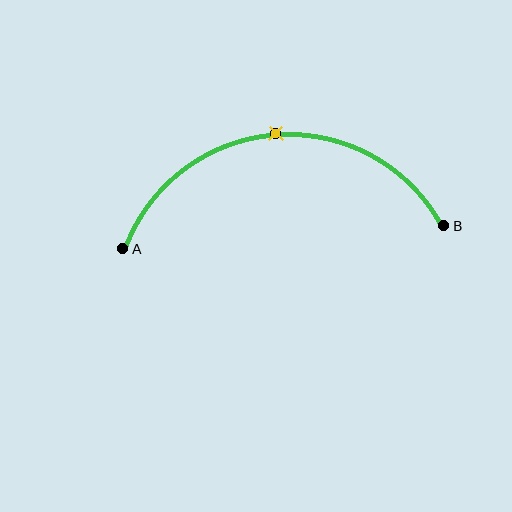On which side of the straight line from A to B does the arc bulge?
The arc bulges above the straight line connecting A and B.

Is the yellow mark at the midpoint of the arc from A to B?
Yes. The yellow mark lies on the arc at equal arc-length from both A and B — it is the arc midpoint.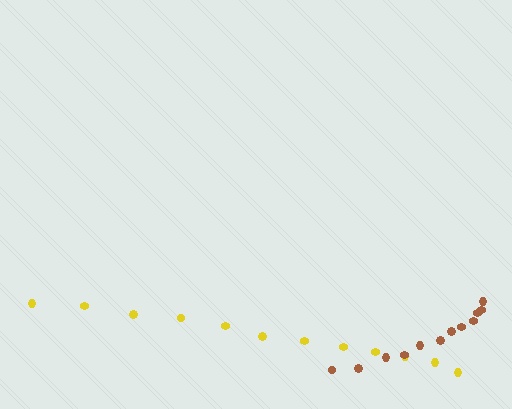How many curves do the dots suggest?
There are 2 distinct paths.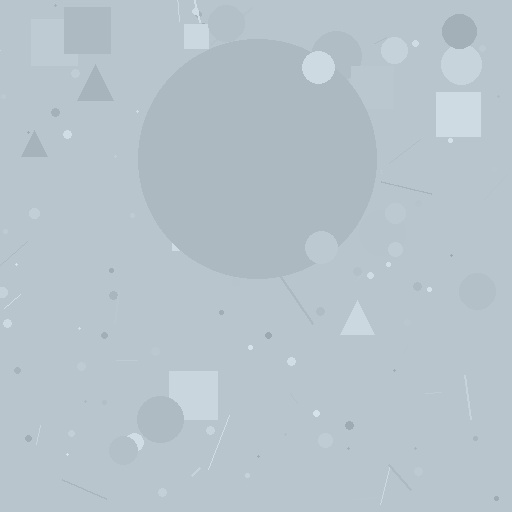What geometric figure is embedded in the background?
A circle is embedded in the background.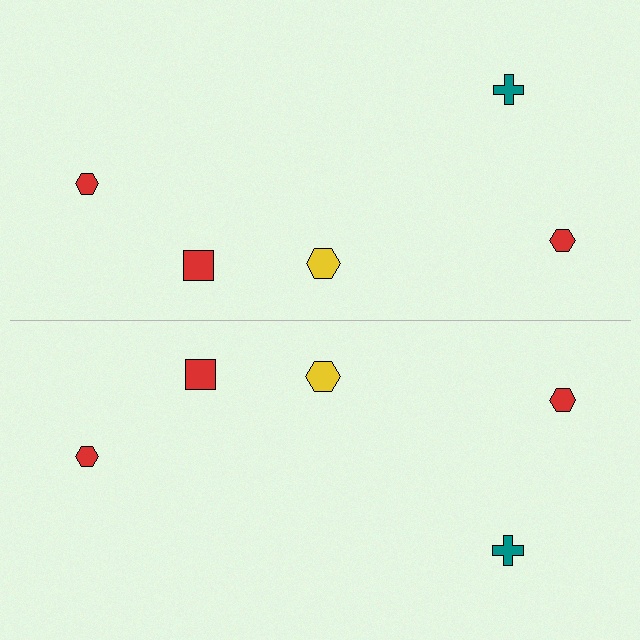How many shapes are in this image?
There are 10 shapes in this image.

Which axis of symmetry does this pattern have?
The pattern has a horizontal axis of symmetry running through the center of the image.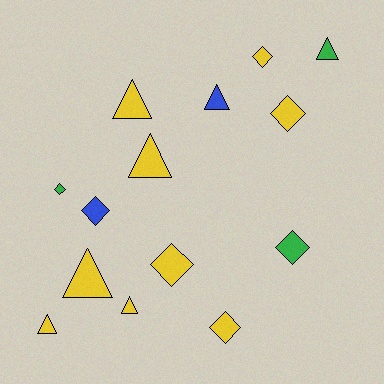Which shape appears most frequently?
Diamond, with 7 objects.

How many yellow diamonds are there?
There are 4 yellow diamonds.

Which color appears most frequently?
Yellow, with 9 objects.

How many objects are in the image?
There are 14 objects.